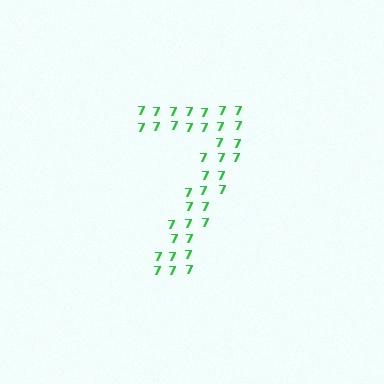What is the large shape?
The large shape is the digit 7.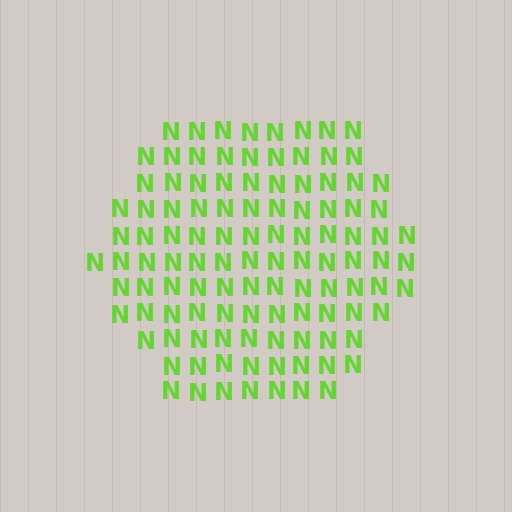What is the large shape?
The large shape is a hexagon.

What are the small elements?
The small elements are letter N's.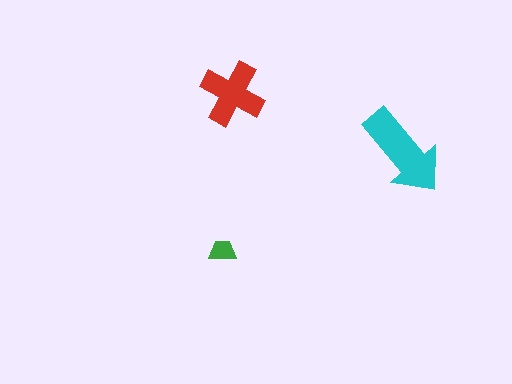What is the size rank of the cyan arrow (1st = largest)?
1st.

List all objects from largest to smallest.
The cyan arrow, the red cross, the green trapezoid.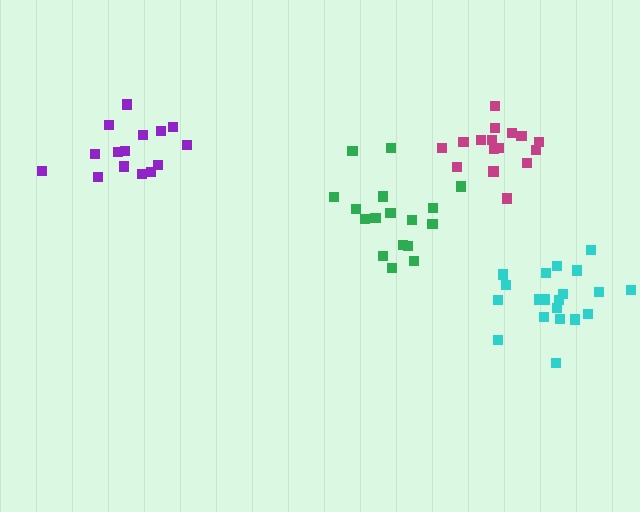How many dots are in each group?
Group 1: 17 dots, Group 2: 20 dots, Group 3: 16 dots, Group 4: 16 dots (69 total).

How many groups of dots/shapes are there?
There are 4 groups.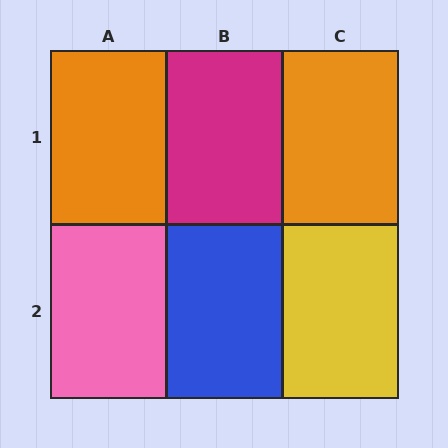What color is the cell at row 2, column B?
Blue.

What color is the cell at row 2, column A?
Pink.